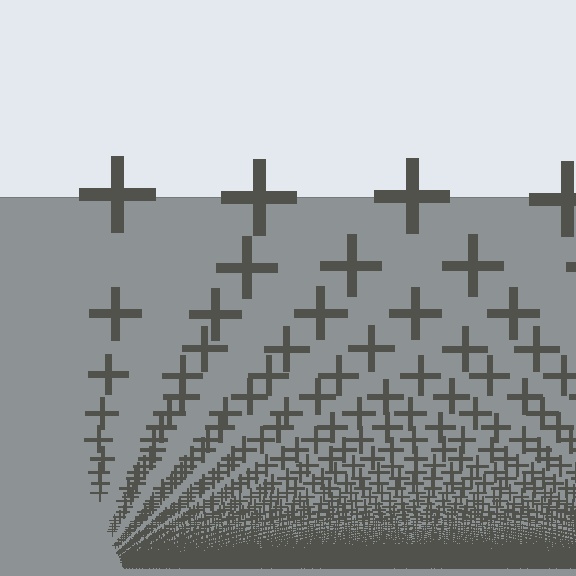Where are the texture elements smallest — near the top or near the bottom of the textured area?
Near the bottom.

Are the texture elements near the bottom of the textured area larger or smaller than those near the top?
Smaller. The gradient is inverted — elements near the bottom are smaller and denser.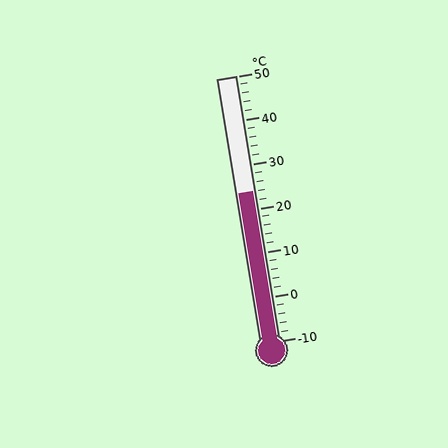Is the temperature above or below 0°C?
The temperature is above 0°C.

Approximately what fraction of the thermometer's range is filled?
The thermometer is filled to approximately 55% of its range.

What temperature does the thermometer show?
The thermometer shows approximately 24°C.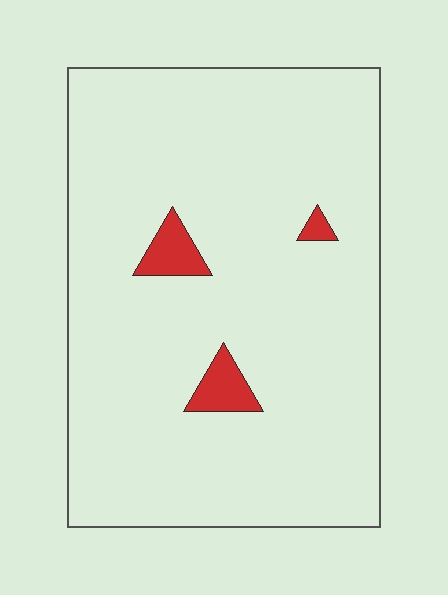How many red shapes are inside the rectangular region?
3.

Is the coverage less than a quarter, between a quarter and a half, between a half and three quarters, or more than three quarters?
Less than a quarter.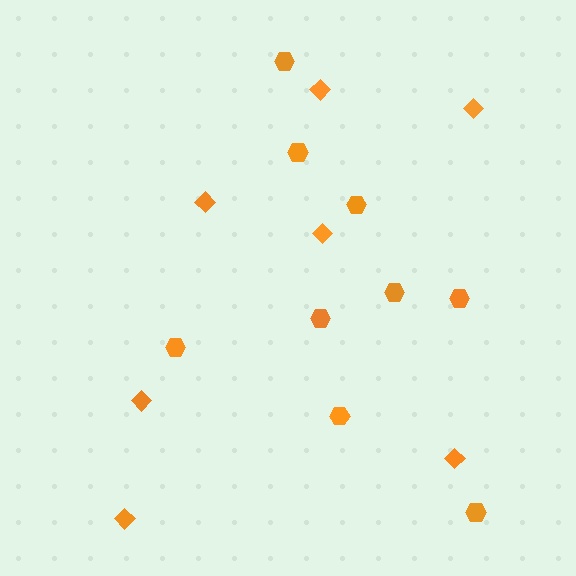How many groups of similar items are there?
There are 2 groups: one group of hexagons (9) and one group of diamonds (7).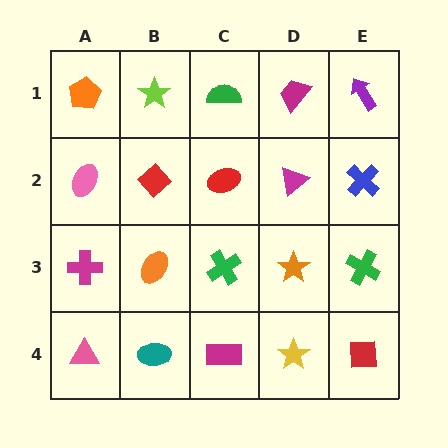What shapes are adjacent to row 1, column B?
A red diamond (row 2, column B), an orange pentagon (row 1, column A), a green semicircle (row 1, column C).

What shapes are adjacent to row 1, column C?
A red ellipse (row 2, column C), a lime star (row 1, column B), a magenta trapezoid (row 1, column D).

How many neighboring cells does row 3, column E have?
3.